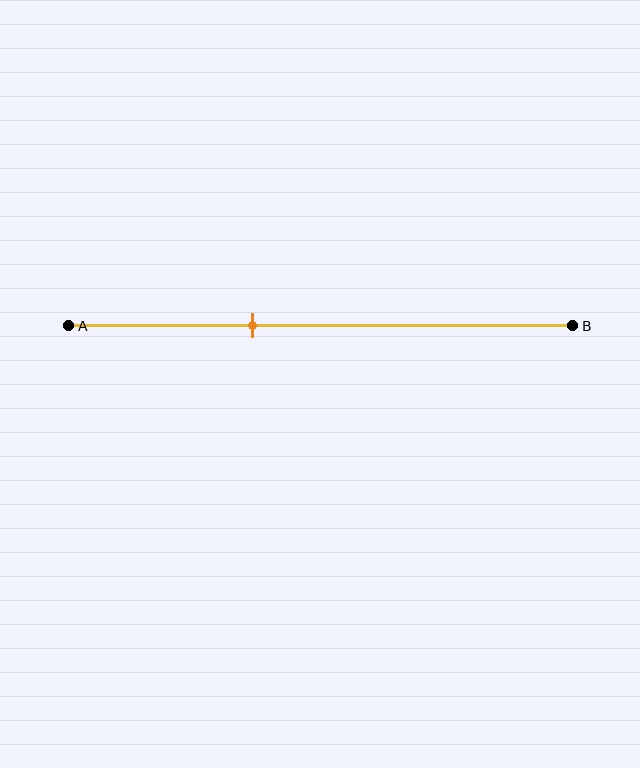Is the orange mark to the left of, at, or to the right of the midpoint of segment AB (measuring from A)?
The orange mark is to the left of the midpoint of segment AB.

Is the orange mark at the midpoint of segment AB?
No, the mark is at about 35% from A, not at the 50% midpoint.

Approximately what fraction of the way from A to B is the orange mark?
The orange mark is approximately 35% of the way from A to B.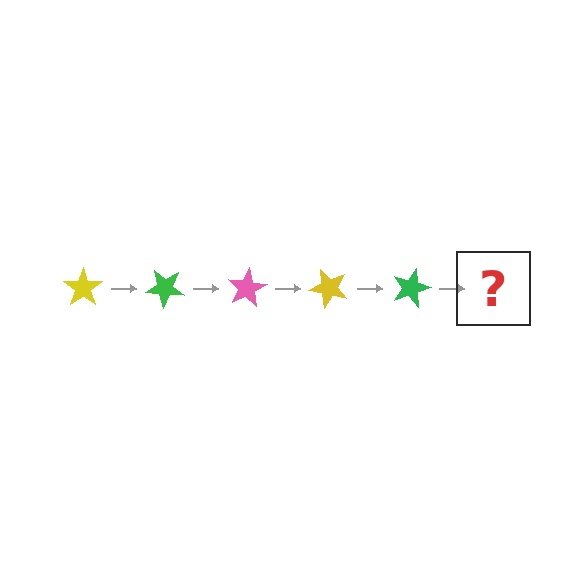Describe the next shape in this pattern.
It should be a pink star, rotated 200 degrees from the start.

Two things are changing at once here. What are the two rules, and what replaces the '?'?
The two rules are that it rotates 40 degrees each step and the color cycles through yellow, green, and pink. The '?' should be a pink star, rotated 200 degrees from the start.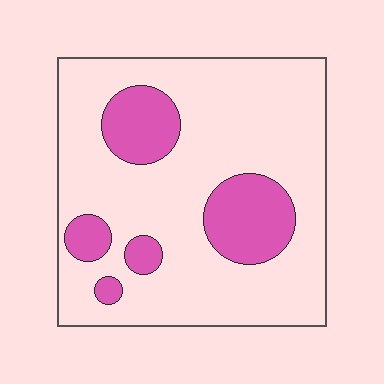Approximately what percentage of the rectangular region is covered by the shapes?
Approximately 20%.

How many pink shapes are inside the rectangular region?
5.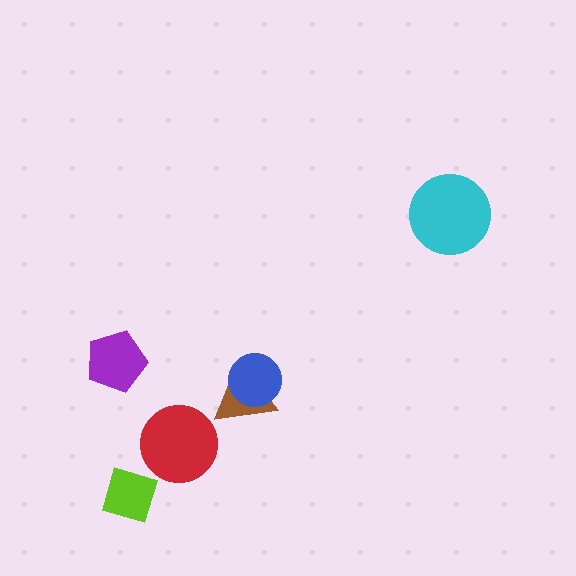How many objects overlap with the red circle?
0 objects overlap with the red circle.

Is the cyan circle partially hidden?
No, no other shape covers it.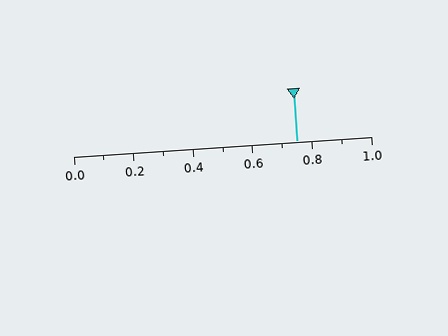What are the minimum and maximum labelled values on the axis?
The axis runs from 0.0 to 1.0.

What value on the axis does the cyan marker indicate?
The marker indicates approximately 0.75.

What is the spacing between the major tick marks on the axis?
The major ticks are spaced 0.2 apart.